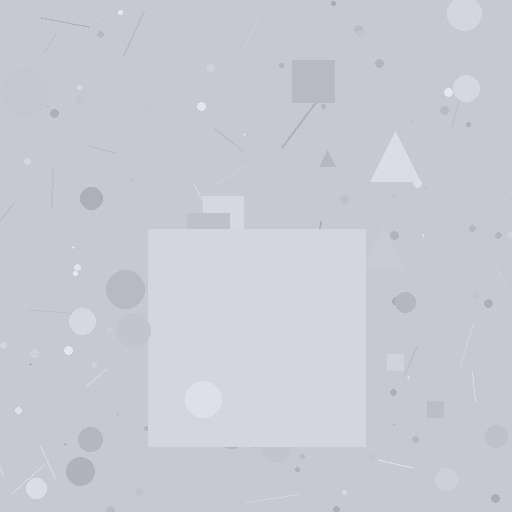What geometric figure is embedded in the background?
A square is embedded in the background.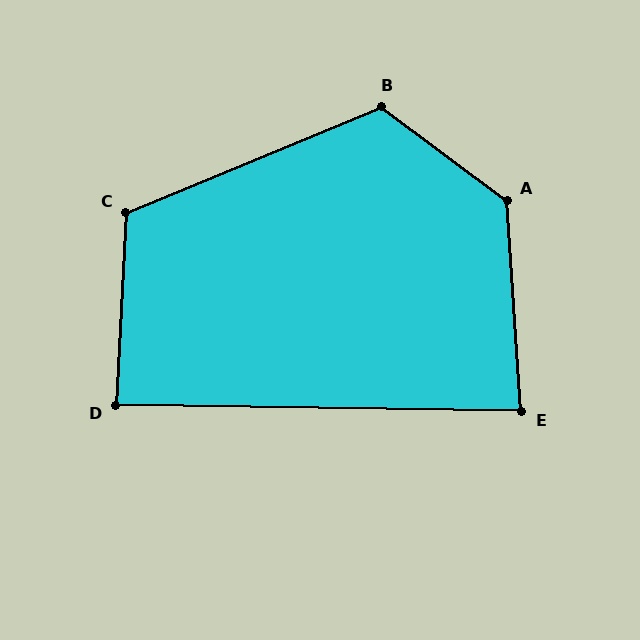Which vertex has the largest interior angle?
A, at approximately 131 degrees.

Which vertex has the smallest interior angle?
E, at approximately 85 degrees.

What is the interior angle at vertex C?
Approximately 116 degrees (obtuse).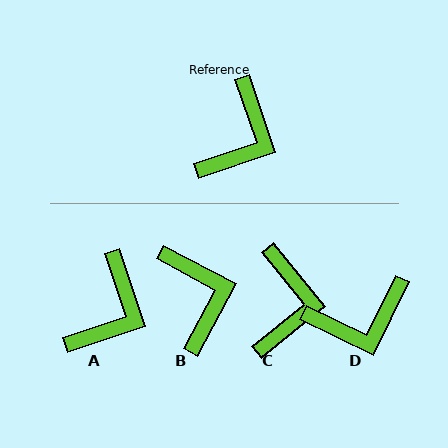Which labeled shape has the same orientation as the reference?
A.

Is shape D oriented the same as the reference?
No, it is off by about 45 degrees.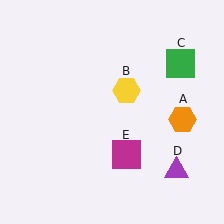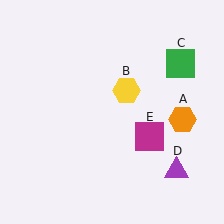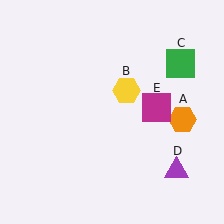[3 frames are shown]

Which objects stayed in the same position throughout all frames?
Orange hexagon (object A) and yellow hexagon (object B) and green square (object C) and purple triangle (object D) remained stationary.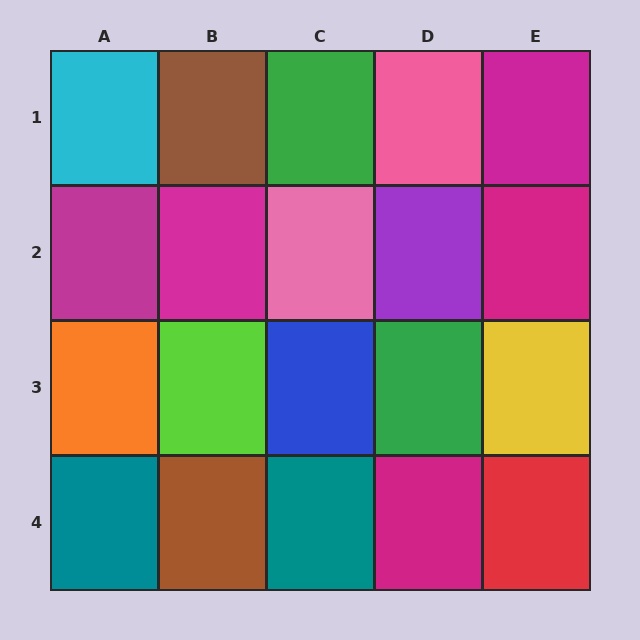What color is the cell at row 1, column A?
Cyan.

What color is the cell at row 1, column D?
Pink.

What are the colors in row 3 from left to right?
Orange, lime, blue, green, yellow.